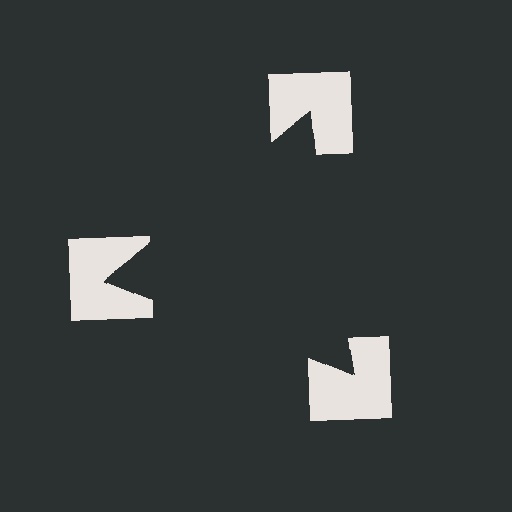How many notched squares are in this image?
There are 3 — one at each vertex of the illusory triangle.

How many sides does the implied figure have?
3 sides.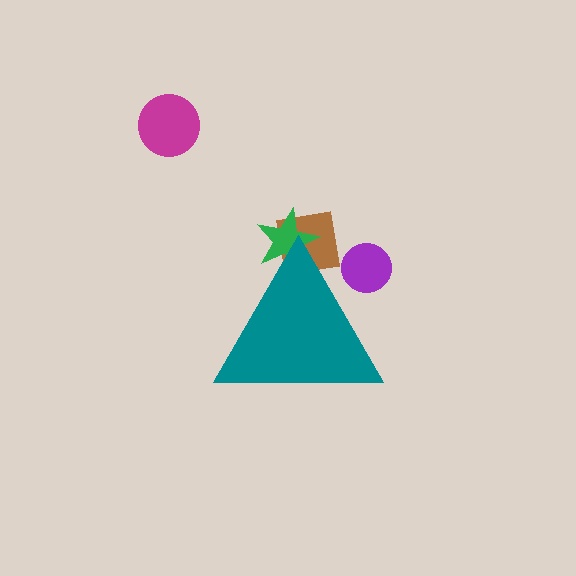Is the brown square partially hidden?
Yes, the brown square is partially hidden behind the teal triangle.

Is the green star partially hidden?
Yes, the green star is partially hidden behind the teal triangle.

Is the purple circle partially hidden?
Yes, the purple circle is partially hidden behind the teal triangle.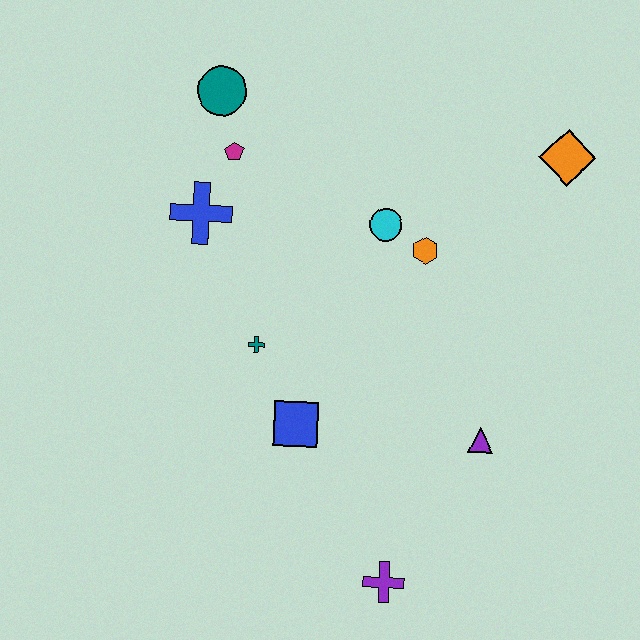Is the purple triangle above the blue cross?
No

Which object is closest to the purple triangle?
The purple cross is closest to the purple triangle.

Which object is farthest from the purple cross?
The teal circle is farthest from the purple cross.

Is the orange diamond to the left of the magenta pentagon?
No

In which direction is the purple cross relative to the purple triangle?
The purple cross is below the purple triangle.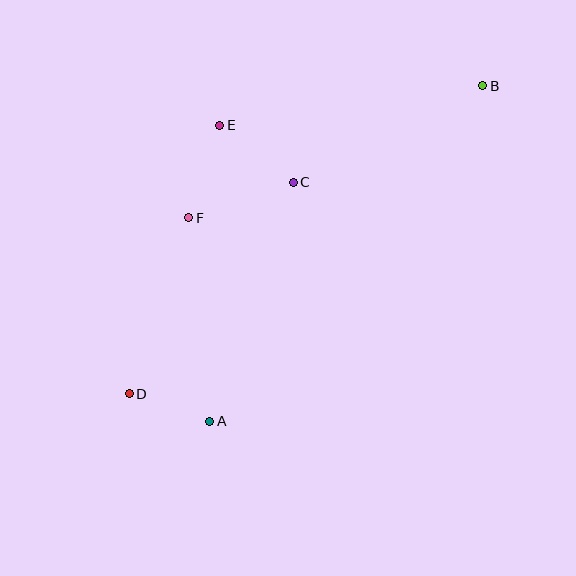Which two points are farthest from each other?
Points B and D are farthest from each other.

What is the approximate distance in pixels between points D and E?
The distance between D and E is approximately 283 pixels.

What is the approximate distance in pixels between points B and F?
The distance between B and F is approximately 322 pixels.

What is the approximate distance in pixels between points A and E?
The distance between A and E is approximately 296 pixels.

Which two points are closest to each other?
Points A and D are closest to each other.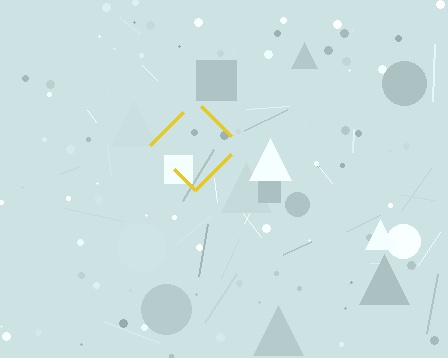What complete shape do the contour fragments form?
The contour fragments form a diamond.